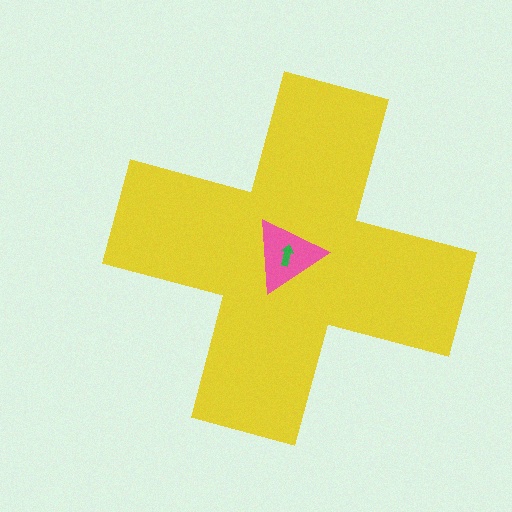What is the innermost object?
The green arrow.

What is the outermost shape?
The yellow cross.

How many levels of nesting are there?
3.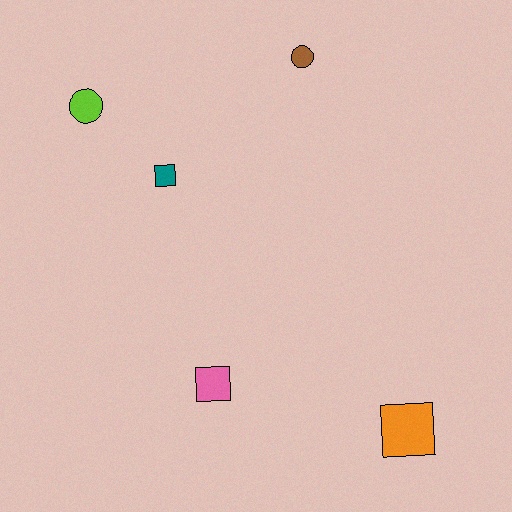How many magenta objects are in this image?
There are no magenta objects.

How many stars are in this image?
There are no stars.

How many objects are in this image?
There are 5 objects.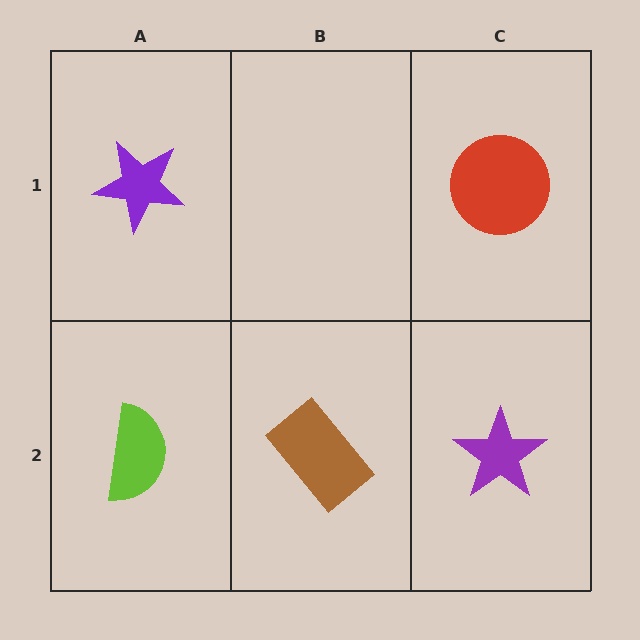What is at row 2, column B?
A brown rectangle.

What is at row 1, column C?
A red circle.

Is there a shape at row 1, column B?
No, that cell is empty.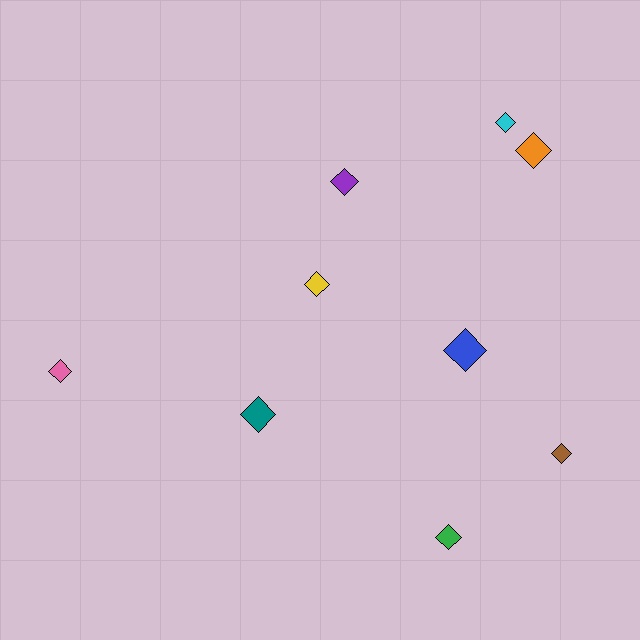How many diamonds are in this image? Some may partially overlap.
There are 9 diamonds.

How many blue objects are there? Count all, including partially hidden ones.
There is 1 blue object.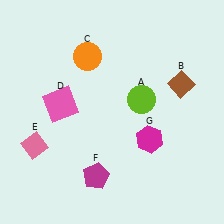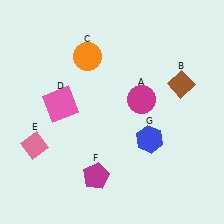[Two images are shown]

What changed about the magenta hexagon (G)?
In Image 1, G is magenta. In Image 2, it changed to blue.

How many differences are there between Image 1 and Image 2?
There are 2 differences between the two images.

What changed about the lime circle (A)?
In Image 1, A is lime. In Image 2, it changed to magenta.